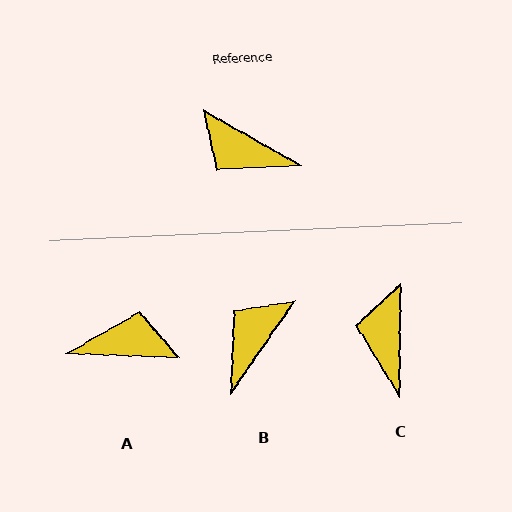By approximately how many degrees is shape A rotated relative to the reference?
Approximately 153 degrees clockwise.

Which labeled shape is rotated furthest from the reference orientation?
A, about 153 degrees away.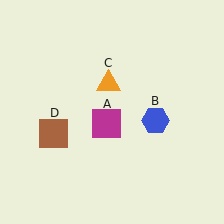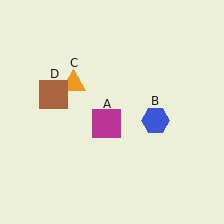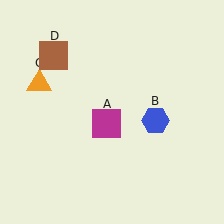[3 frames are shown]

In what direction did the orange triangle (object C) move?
The orange triangle (object C) moved left.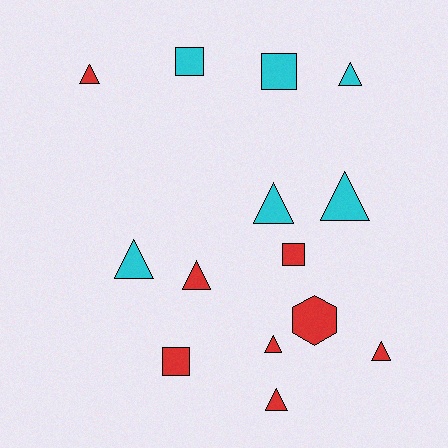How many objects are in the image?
There are 14 objects.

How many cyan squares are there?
There are 2 cyan squares.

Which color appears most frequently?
Red, with 8 objects.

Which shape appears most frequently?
Triangle, with 9 objects.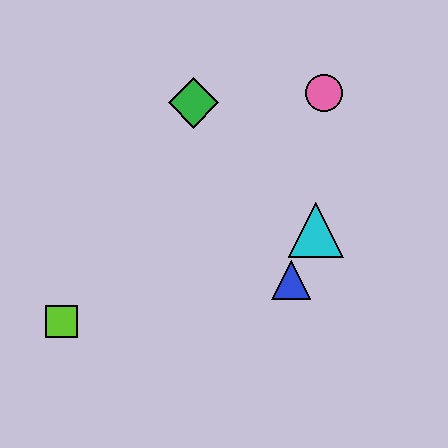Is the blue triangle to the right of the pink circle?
No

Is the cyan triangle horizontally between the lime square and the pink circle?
Yes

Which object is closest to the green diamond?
The pink circle is closest to the green diamond.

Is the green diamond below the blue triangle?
No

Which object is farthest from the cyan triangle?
The lime square is farthest from the cyan triangle.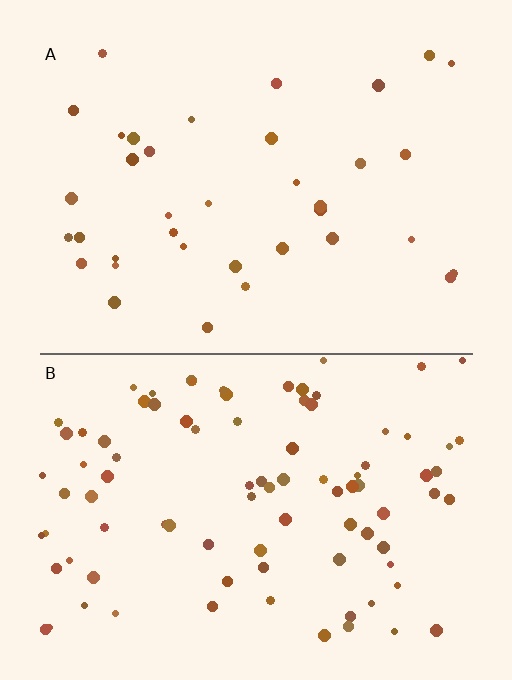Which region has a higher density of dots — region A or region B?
B (the bottom).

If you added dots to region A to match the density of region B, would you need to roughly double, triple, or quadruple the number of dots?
Approximately double.